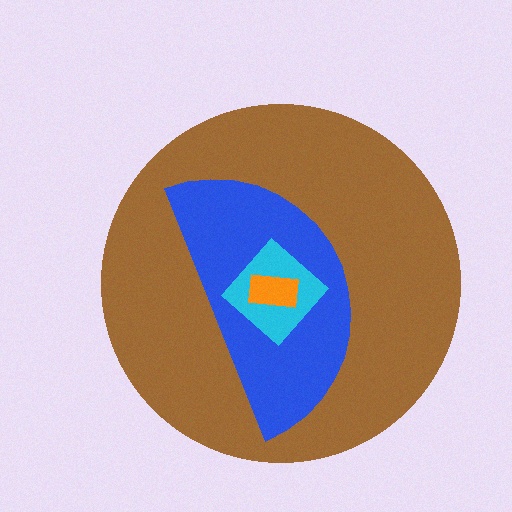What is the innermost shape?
The orange rectangle.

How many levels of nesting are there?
4.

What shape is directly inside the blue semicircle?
The cyan diamond.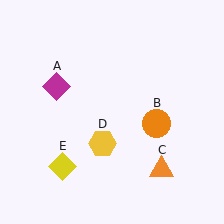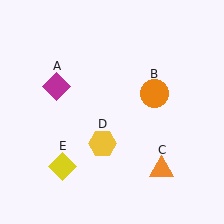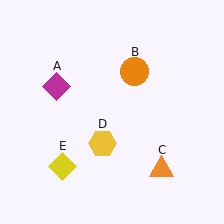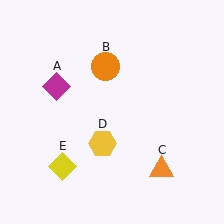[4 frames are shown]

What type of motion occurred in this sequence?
The orange circle (object B) rotated counterclockwise around the center of the scene.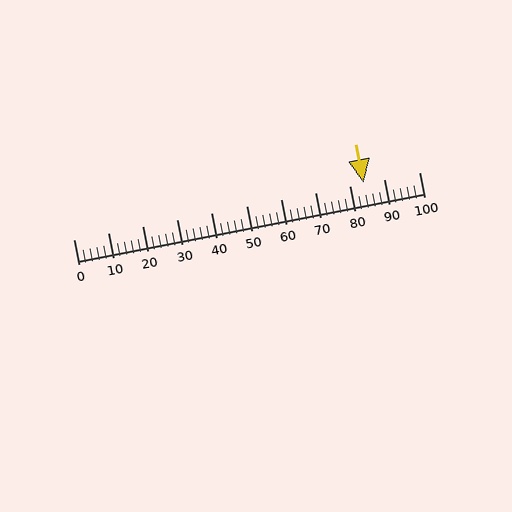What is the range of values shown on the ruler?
The ruler shows values from 0 to 100.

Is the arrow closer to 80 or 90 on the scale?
The arrow is closer to 80.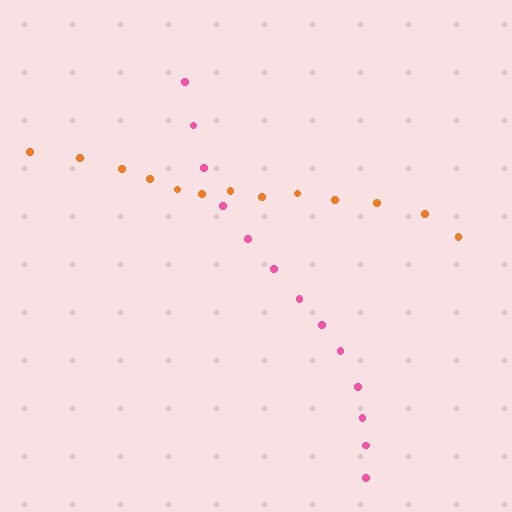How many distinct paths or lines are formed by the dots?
There are 2 distinct paths.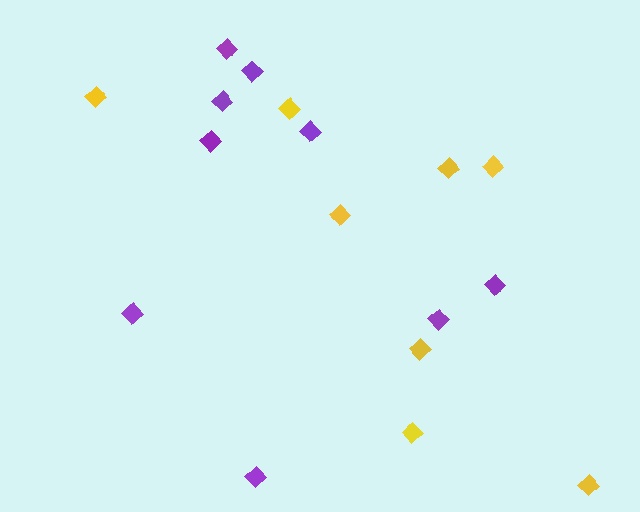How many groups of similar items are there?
There are 2 groups: one group of purple diamonds (9) and one group of yellow diamonds (8).